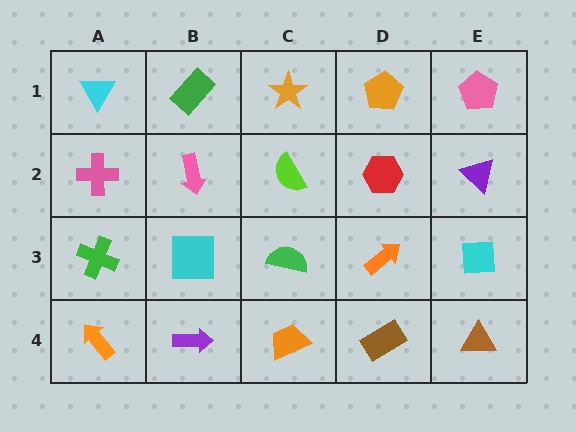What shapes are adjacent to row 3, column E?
A purple triangle (row 2, column E), a brown triangle (row 4, column E), an orange arrow (row 3, column D).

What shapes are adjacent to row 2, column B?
A green rectangle (row 1, column B), a cyan square (row 3, column B), a pink cross (row 2, column A), a lime semicircle (row 2, column C).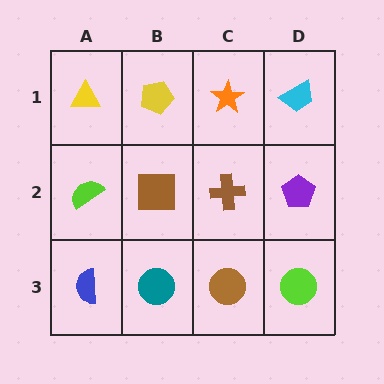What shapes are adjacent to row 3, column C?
A brown cross (row 2, column C), a teal circle (row 3, column B), a lime circle (row 3, column D).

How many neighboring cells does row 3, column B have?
3.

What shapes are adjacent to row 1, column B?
A brown square (row 2, column B), a yellow triangle (row 1, column A), an orange star (row 1, column C).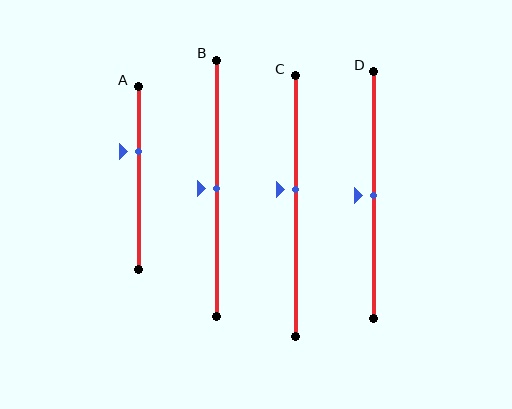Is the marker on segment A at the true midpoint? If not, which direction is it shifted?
No, the marker on segment A is shifted upward by about 14% of the segment length.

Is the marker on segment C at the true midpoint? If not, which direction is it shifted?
No, the marker on segment C is shifted upward by about 6% of the segment length.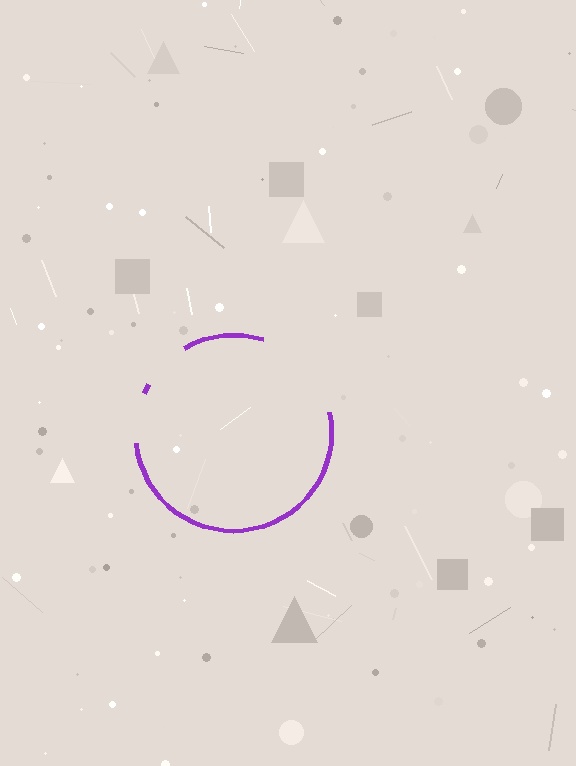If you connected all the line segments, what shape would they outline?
They would outline a circle.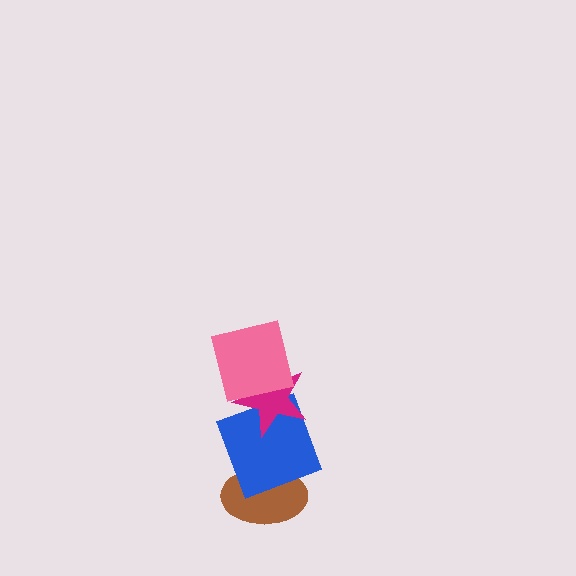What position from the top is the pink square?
The pink square is 1st from the top.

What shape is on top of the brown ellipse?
The blue square is on top of the brown ellipse.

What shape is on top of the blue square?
The magenta star is on top of the blue square.